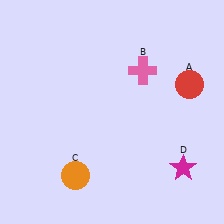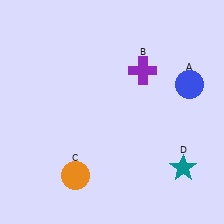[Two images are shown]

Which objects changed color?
A changed from red to blue. B changed from pink to purple. D changed from magenta to teal.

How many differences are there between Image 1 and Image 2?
There are 3 differences between the two images.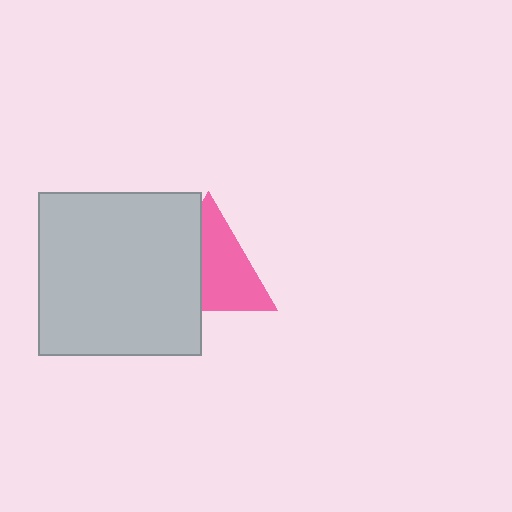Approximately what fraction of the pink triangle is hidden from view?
Roughly 41% of the pink triangle is hidden behind the light gray square.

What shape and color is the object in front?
The object in front is a light gray square.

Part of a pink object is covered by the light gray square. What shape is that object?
It is a triangle.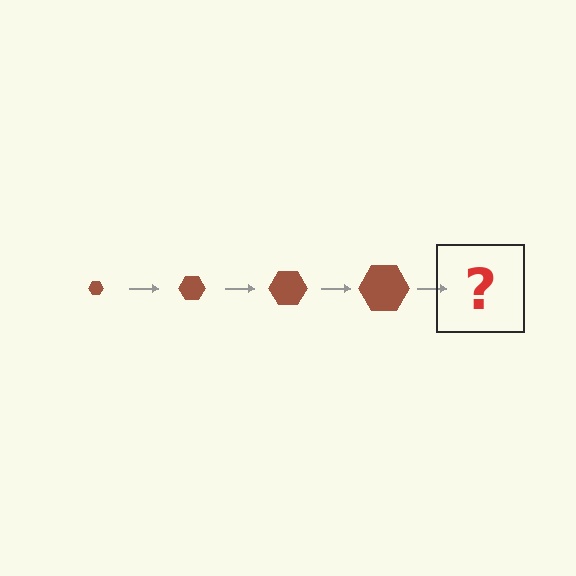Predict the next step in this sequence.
The next step is a brown hexagon, larger than the previous one.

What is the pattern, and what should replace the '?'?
The pattern is that the hexagon gets progressively larger each step. The '?' should be a brown hexagon, larger than the previous one.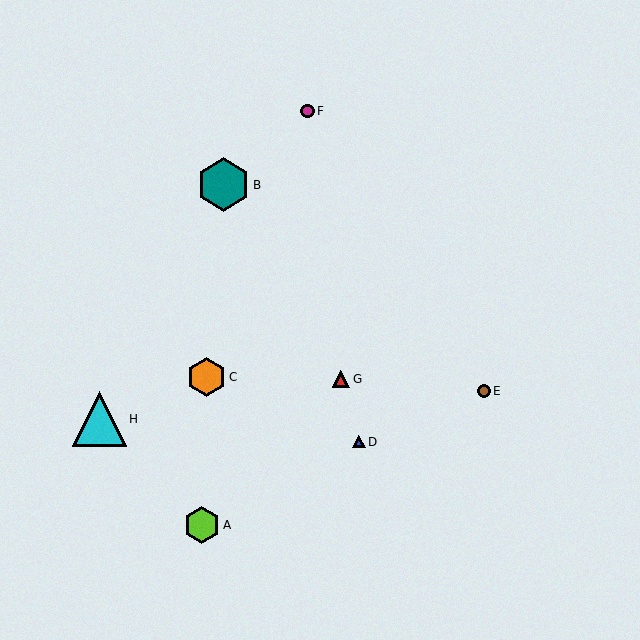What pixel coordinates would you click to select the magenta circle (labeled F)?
Click at (307, 111) to select the magenta circle F.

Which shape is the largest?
The cyan triangle (labeled H) is the largest.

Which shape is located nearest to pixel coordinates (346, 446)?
The blue triangle (labeled D) at (359, 442) is nearest to that location.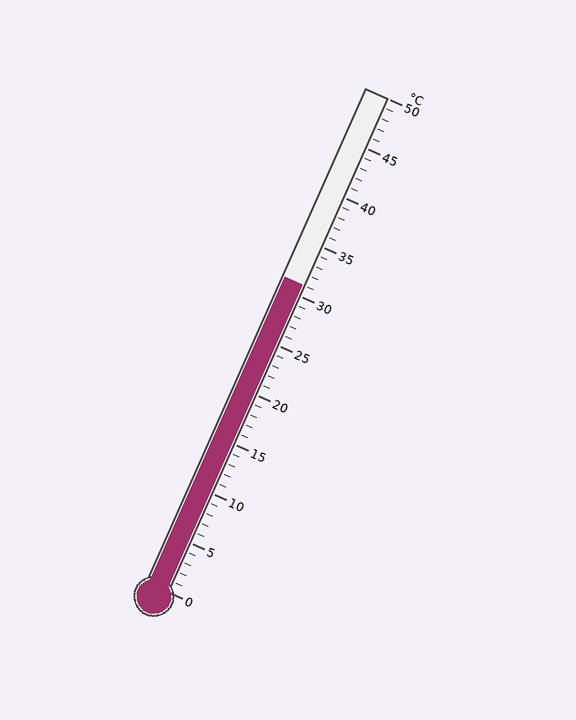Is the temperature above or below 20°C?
The temperature is above 20°C.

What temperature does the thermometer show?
The thermometer shows approximately 31°C.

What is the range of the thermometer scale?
The thermometer scale ranges from 0°C to 50°C.